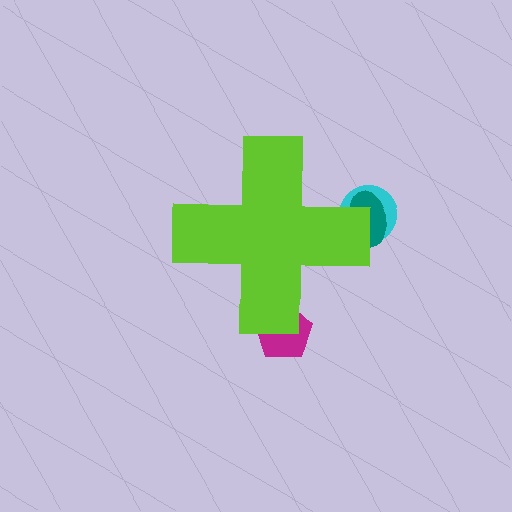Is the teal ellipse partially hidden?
Yes, the teal ellipse is partially hidden behind the lime cross.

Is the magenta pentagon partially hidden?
Yes, the magenta pentagon is partially hidden behind the lime cross.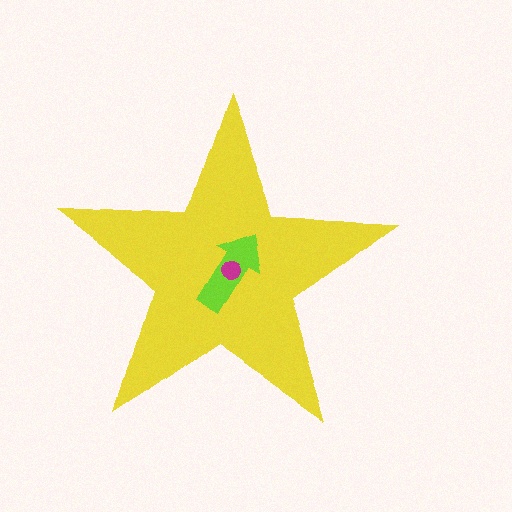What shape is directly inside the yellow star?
The lime arrow.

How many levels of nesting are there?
3.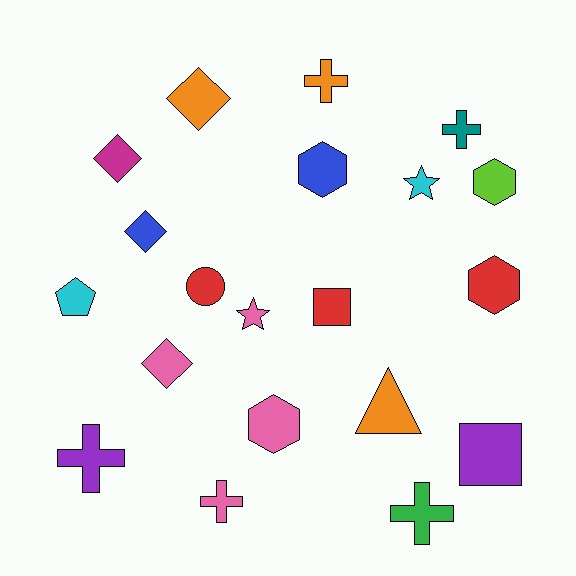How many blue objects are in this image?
There are 2 blue objects.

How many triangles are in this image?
There is 1 triangle.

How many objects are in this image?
There are 20 objects.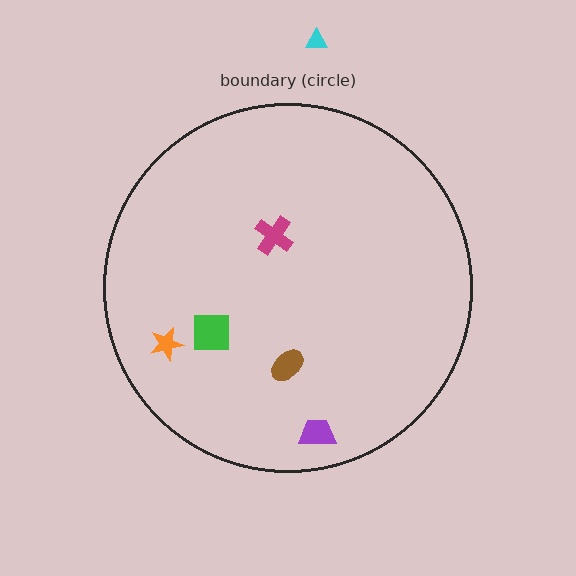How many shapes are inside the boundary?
5 inside, 1 outside.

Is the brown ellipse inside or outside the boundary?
Inside.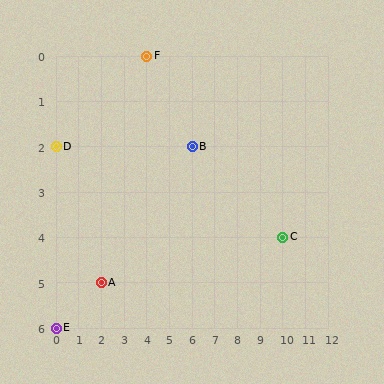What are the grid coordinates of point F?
Point F is at grid coordinates (4, 0).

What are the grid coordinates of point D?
Point D is at grid coordinates (0, 2).